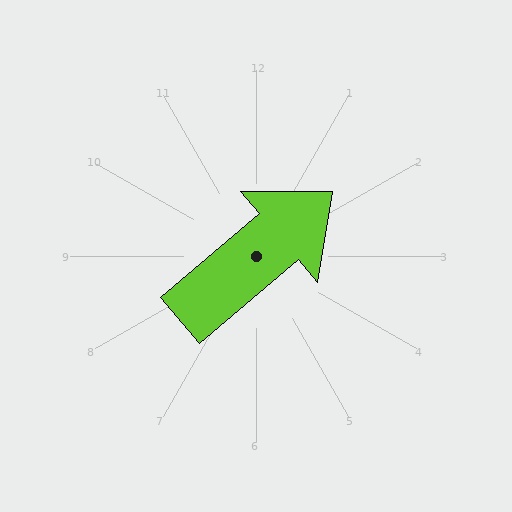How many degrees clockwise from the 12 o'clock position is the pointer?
Approximately 50 degrees.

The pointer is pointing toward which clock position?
Roughly 2 o'clock.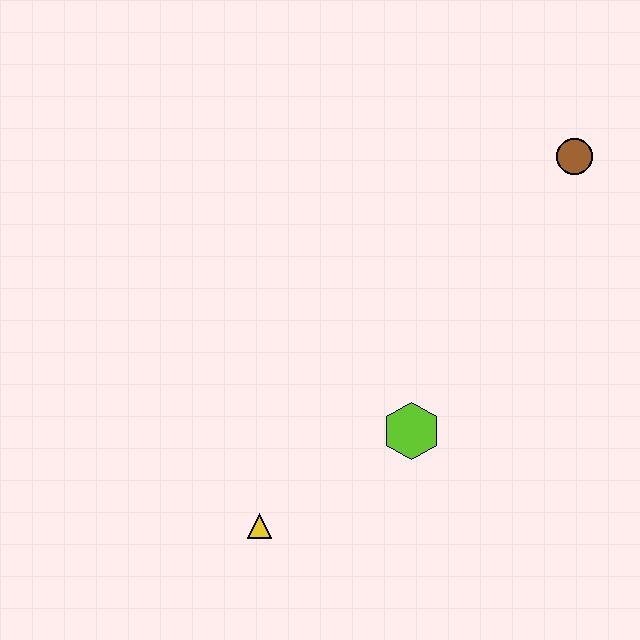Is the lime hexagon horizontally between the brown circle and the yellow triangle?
Yes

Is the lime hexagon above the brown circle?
No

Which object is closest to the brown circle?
The lime hexagon is closest to the brown circle.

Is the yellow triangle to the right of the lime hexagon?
No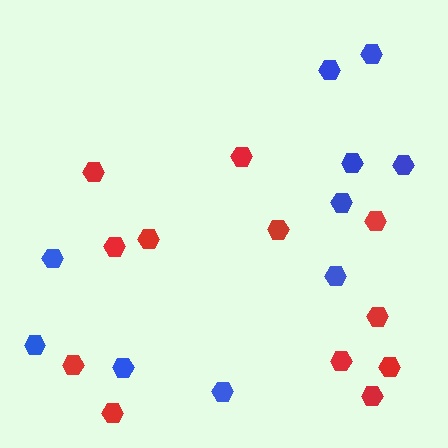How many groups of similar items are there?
There are 2 groups: one group of red hexagons (12) and one group of blue hexagons (10).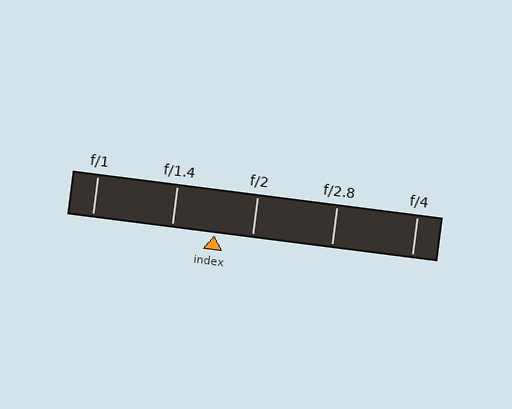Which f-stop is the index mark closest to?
The index mark is closest to f/2.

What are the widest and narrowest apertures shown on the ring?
The widest aperture shown is f/1 and the narrowest is f/4.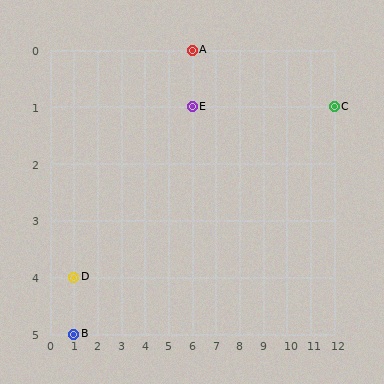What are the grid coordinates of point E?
Point E is at grid coordinates (6, 1).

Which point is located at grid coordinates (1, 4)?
Point D is at (1, 4).